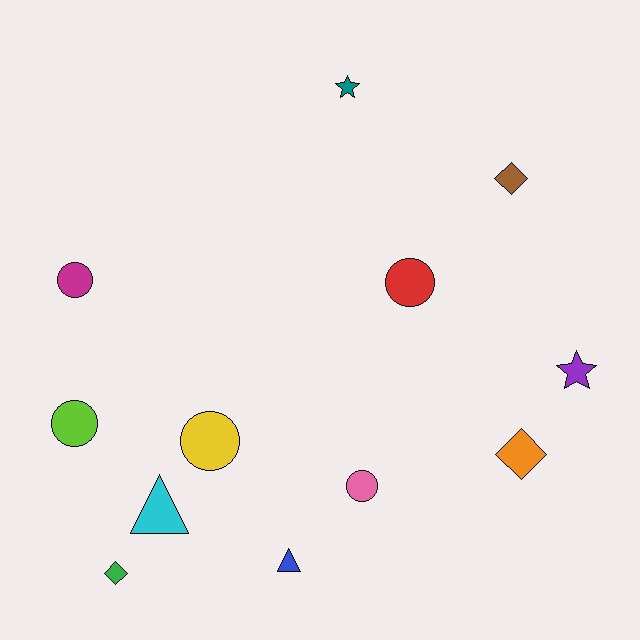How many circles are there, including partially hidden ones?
There are 5 circles.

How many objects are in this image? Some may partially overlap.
There are 12 objects.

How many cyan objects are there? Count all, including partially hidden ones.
There is 1 cyan object.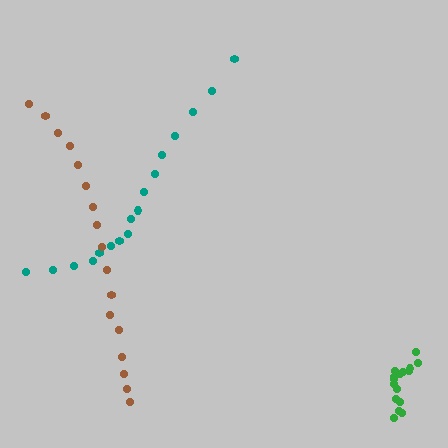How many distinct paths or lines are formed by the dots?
There are 3 distinct paths.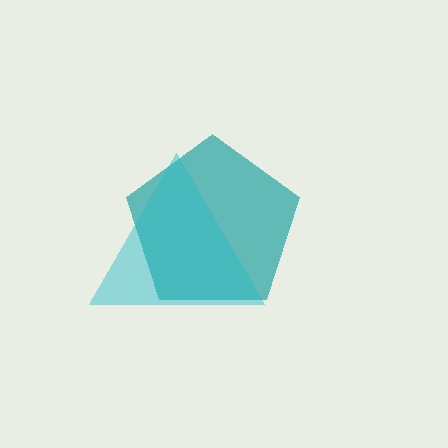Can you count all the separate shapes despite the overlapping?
Yes, there are 2 separate shapes.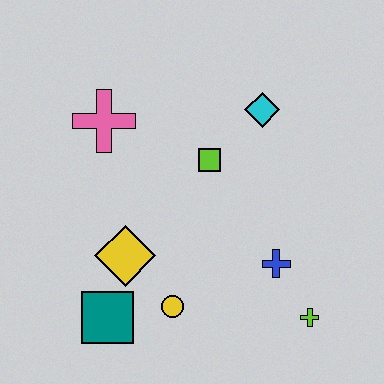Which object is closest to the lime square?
The cyan diamond is closest to the lime square.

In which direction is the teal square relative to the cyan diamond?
The teal square is below the cyan diamond.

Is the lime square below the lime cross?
No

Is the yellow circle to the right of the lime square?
No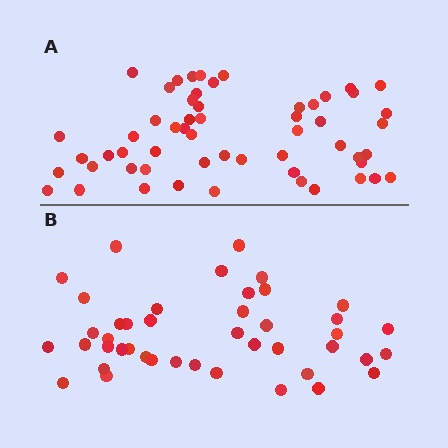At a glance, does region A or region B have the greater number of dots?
Region A (the top region) has more dots.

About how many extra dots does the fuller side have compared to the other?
Region A has approximately 15 more dots than region B.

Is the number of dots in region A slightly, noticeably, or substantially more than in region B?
Region A has noticeably more, but not dramatically so. The ratio is roughly 1.3 to 1.